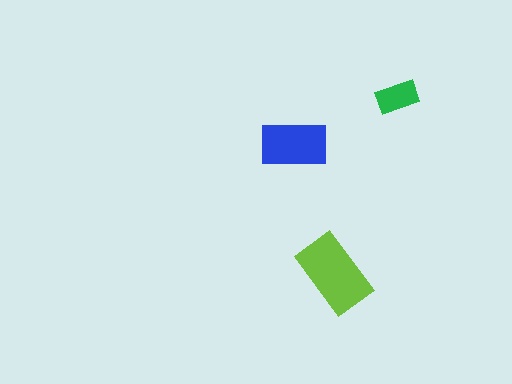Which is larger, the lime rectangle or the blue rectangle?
The lime one.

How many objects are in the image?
There are 3 objects in the image.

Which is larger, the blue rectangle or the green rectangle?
The blue one.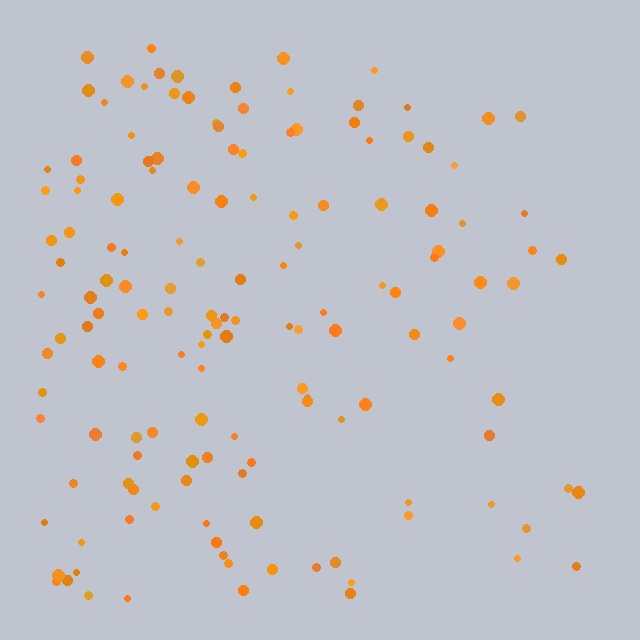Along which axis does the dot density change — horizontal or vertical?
Horizontal.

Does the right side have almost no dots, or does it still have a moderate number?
Still a moderate number, just noticeably fewer than the left.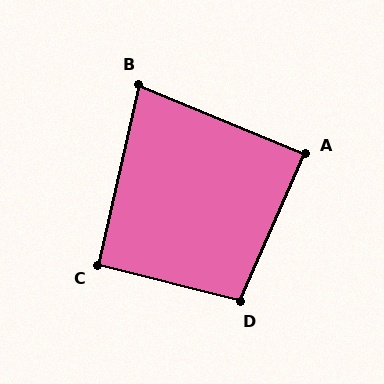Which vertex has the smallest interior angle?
B, at approximately 80 degrees.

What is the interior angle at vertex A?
Approximately 89 degrees (approximately right).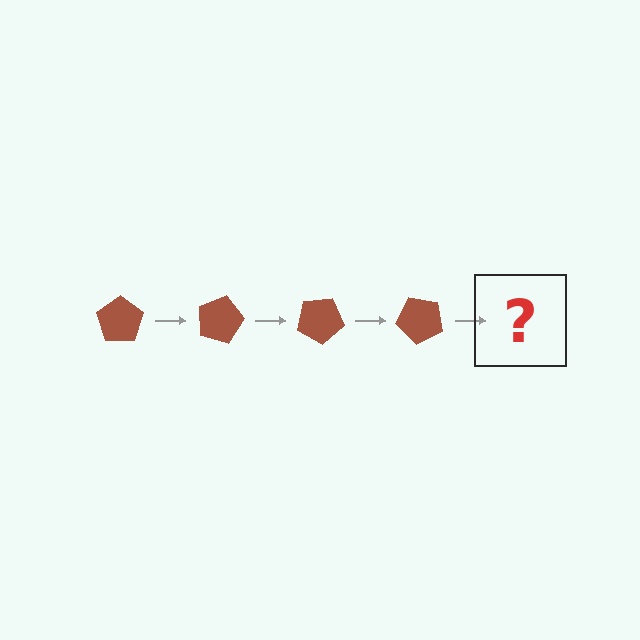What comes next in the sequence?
The next element should be a brown pentagon rotated 60 degrees.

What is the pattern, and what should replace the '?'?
The pattern is that the pentagon rotates 15 degrees each step. The '?' should be a brown pentagon rotated 60 degrees.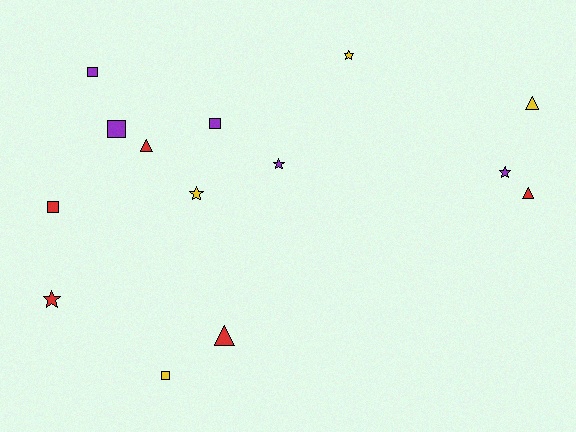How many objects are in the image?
There are 14 objects.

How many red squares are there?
There is 1 red square.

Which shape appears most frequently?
Star, with 5 objects.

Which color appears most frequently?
Red, with 5 objects.